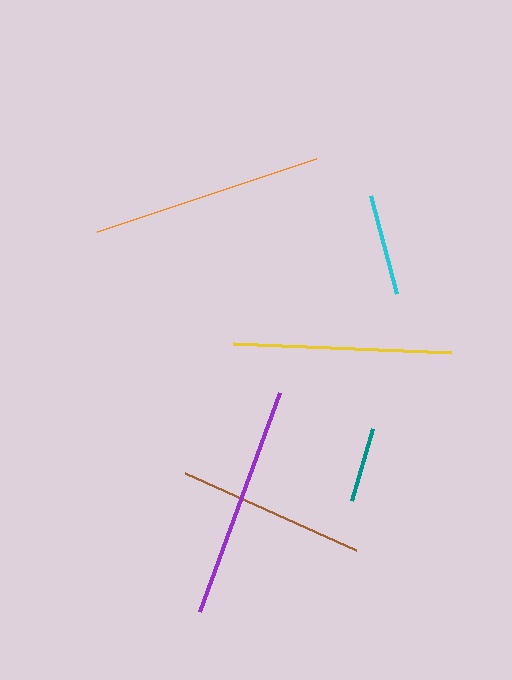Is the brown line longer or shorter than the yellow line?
The yellow line is longer than the brown line.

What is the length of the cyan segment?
The cyan segment is approximately 102 pixels long.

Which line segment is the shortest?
The teal line is the shortest at approximately 76 pixels.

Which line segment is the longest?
The purple line is the longest at approximately 233 pixels.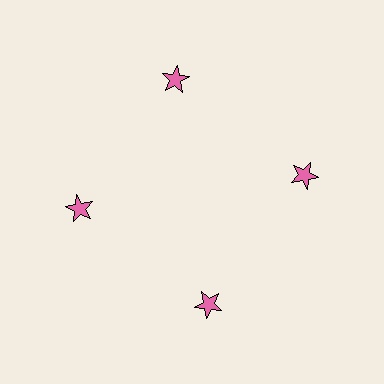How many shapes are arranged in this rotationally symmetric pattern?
There are 4 shapes, arranged in 4 groups of 1.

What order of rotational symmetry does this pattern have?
This pattern has 4-fold rotational symmetry.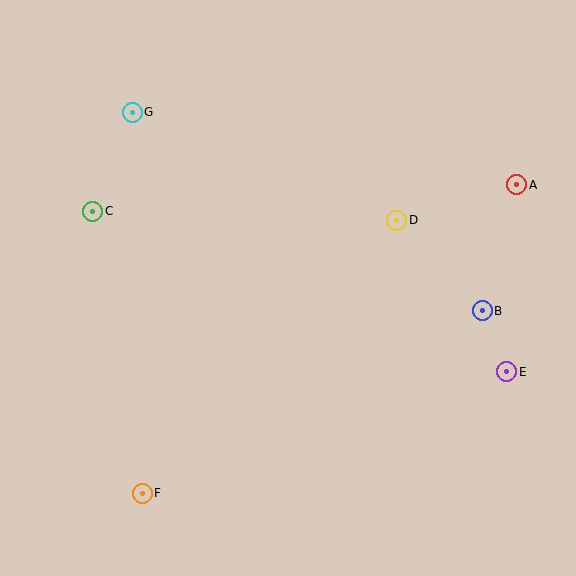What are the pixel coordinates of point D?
Point D is at (397, 220).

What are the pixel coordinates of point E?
Point E is at (507, 372).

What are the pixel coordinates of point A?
Point A is at (517, 185).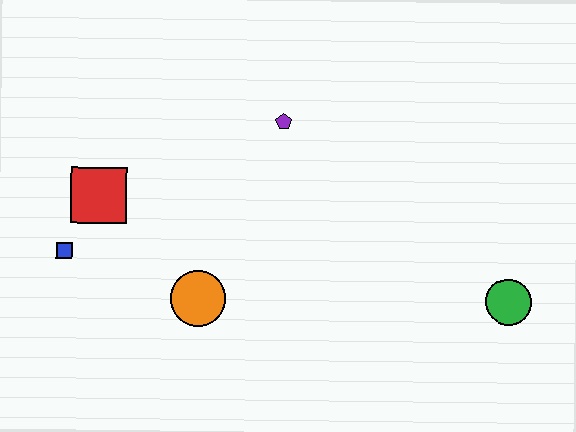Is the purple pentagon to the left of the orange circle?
No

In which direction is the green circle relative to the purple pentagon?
The green circle is to the right of the purple pentagon.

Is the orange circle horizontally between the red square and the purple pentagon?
Yes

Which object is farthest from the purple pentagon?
The green circle is farthest from the purple pentagon.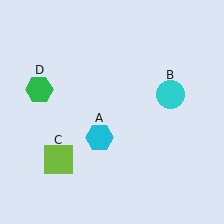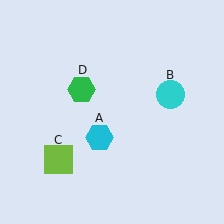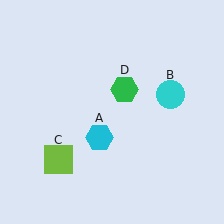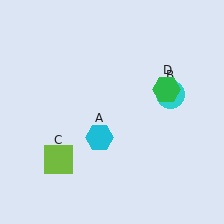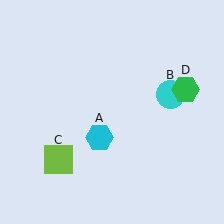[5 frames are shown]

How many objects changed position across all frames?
1 object changed position: green hexagon (object D).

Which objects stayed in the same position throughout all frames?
Cyan hexagon (object A) and cyan circle (object B) and lime square (object C) remained stationary.